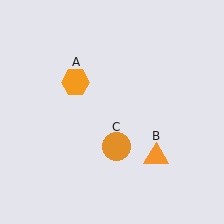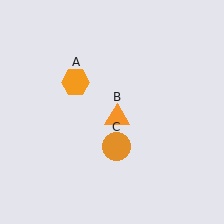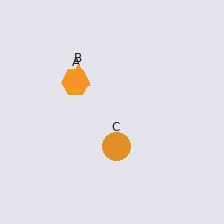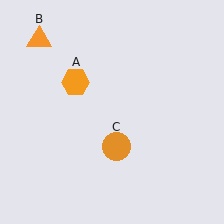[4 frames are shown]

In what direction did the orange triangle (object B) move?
The orange triangle (object B) moved up and to the left.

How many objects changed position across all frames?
1 object changed position: orange triangle (object B).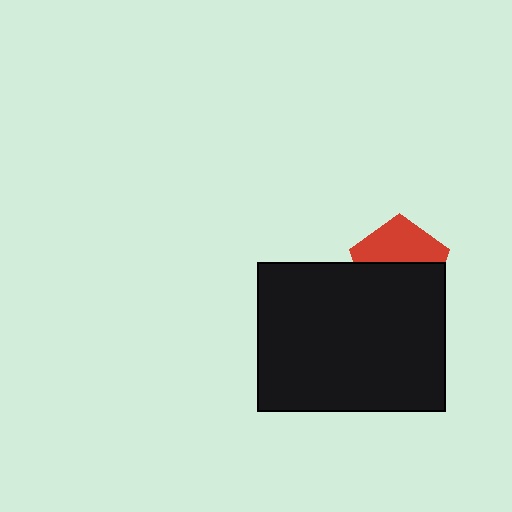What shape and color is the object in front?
The object in front is a black rectangle.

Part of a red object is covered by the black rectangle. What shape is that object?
It is a pentagon.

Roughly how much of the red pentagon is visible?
A small part of it is visible (roughly 44%).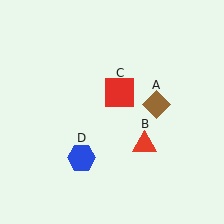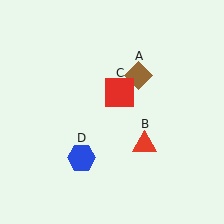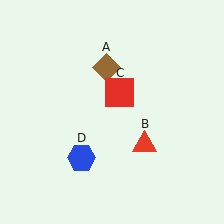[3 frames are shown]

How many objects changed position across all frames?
1 object changed position: brown diamond (object A).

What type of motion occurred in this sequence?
The brown diamond (object A) rotated counterclockwise around the center of the scene.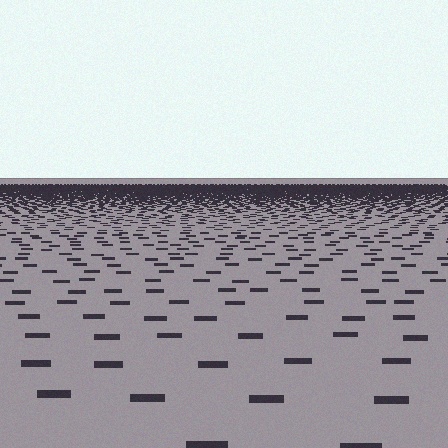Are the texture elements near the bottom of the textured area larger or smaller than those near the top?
Larger. Near the bottom, elements are closer to the viewer and appear at a bigger on-screen size.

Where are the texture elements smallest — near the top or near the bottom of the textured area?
Near the top.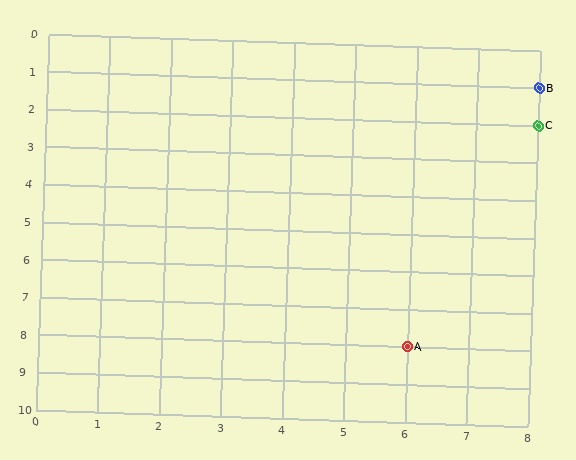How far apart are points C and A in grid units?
Points C and A are 2 columns and 6 rows apart (about 6.3 grid units diagonally).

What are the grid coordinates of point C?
Point C is at grid coordinates (8, 2).